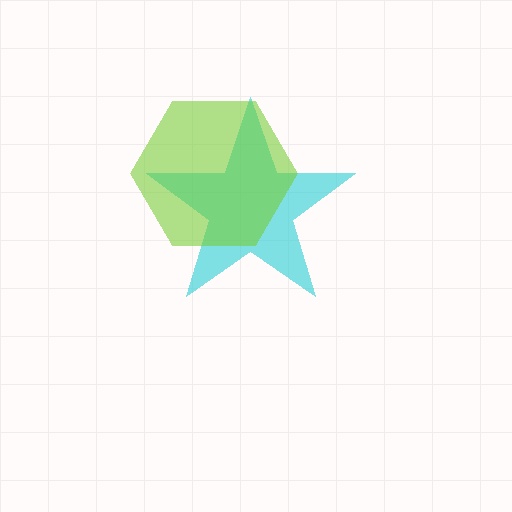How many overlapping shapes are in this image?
There are 2 overlapping shapes in the image.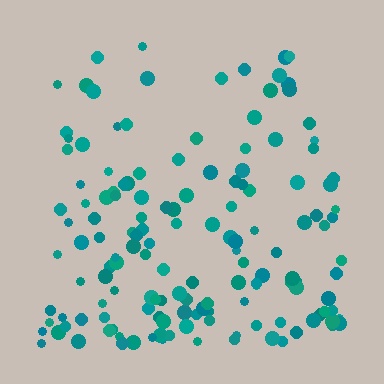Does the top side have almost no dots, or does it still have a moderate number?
Still a moderate number, just noticeably fewer than the bottom.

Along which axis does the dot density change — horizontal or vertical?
Vertical.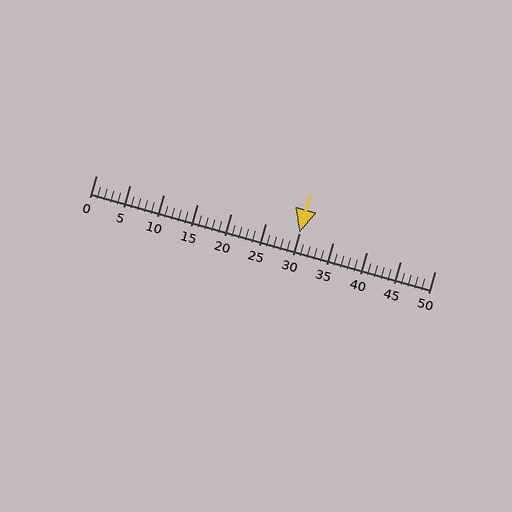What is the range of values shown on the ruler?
The ruler shows values from 0 to 50.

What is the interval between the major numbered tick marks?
The major tick marks are spaced 5 units apart.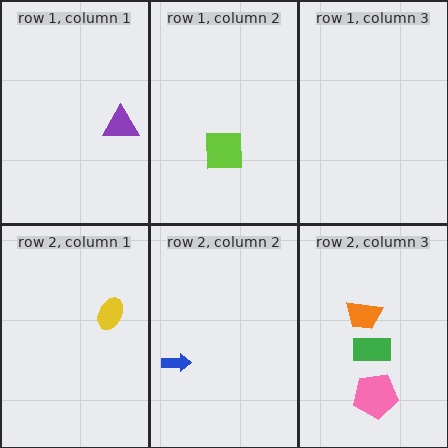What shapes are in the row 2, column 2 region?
The blue arrow.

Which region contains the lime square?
The row 1, column 2 region.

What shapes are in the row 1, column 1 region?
The purple triangle.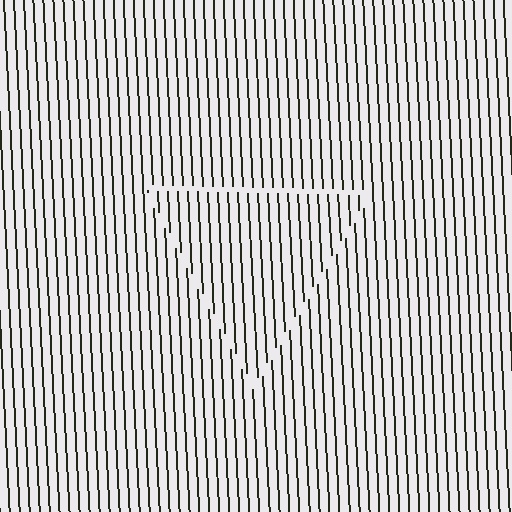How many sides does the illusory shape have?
3 sides — the line-ends trace a triangle.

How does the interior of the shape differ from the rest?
The interior of the shape contains the same grating, shifted by half a period — the contour is defined by the phase discontinuity where line-ends from the inner and outer gratings abut.